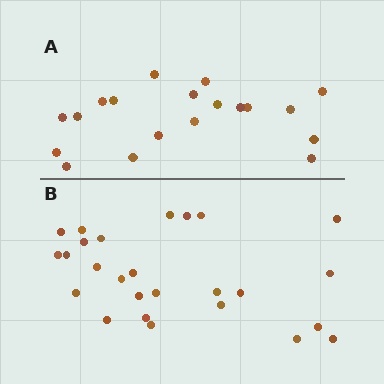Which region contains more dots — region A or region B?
Region B (the bottom region) has more dots.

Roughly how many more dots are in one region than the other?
Region B has roughly 8 or so more dots than region A.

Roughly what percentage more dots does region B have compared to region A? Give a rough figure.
About 35% more.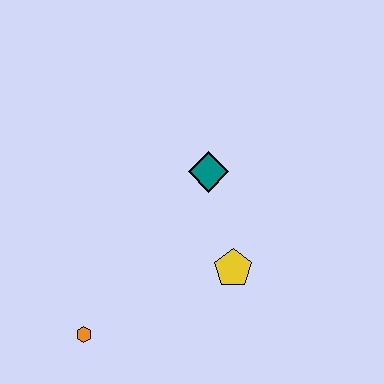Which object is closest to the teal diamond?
The yellow pentagon is closest to the teal diamond.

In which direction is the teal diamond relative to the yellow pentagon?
The teal diamond is above the yellow pentagon.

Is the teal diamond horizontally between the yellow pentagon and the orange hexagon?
Yes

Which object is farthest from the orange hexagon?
The teal diamond is farthest from the orange hexagon.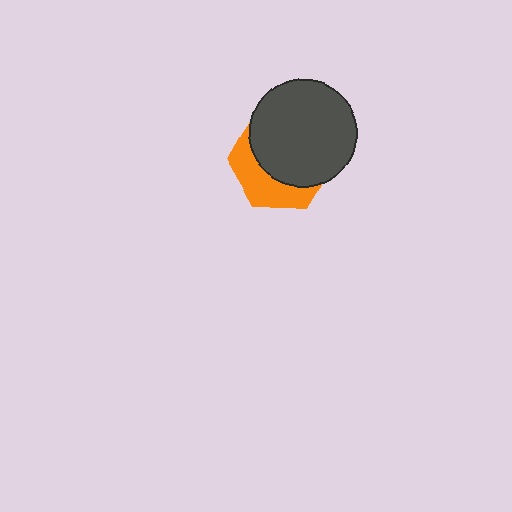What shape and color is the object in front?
The object in front is a dark gray circle.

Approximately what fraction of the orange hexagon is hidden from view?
Roughly 64% of the orange hexagon is hidden behind the dark gray circle.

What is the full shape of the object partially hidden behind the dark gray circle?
The partially hidden object is an orange hexagon.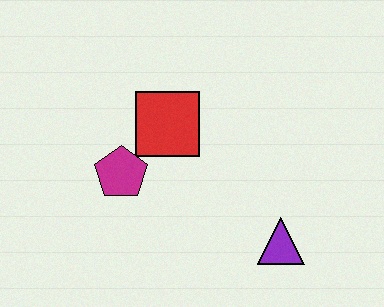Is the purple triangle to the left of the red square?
No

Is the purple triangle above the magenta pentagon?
No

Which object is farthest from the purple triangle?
The magenta pentagon is farthest from the purple triangle.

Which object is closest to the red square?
The magenta pentagon is closest to the red square.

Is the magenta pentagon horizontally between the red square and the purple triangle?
No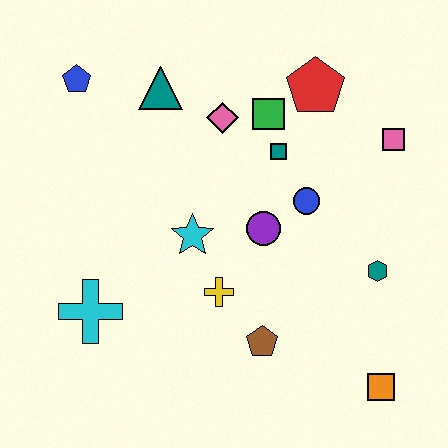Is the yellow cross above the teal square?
No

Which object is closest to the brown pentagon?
The yellow cross is closest to the brown pentagon.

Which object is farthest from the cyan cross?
The pink square is farthest from the cyan cross.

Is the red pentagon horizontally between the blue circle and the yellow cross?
No